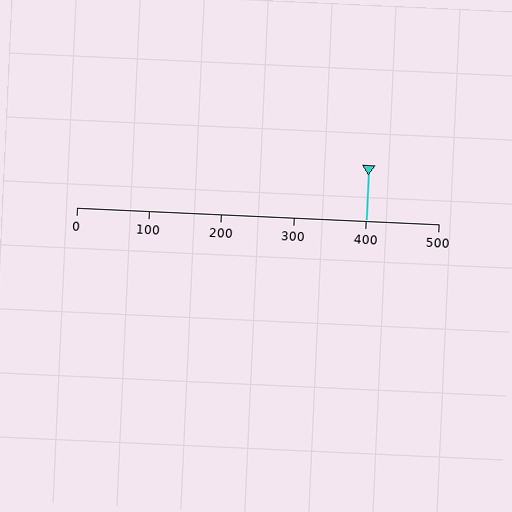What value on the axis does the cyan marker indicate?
The marker indicates approximately 400.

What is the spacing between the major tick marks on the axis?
The major ticks are spaced 100 apart.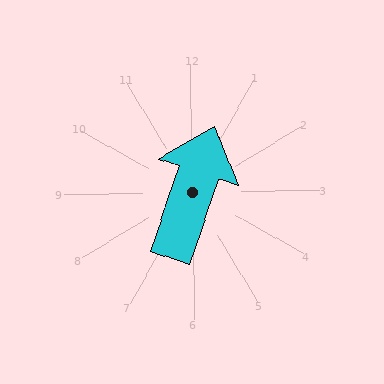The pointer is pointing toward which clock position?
Roughly 1 o'clock.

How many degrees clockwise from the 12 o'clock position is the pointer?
Approximately 19 degrees.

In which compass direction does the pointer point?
North.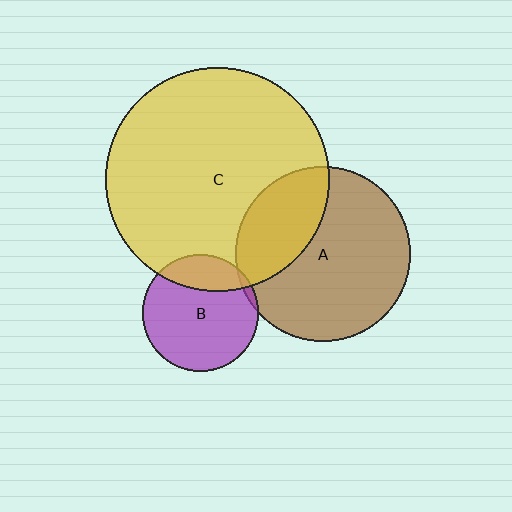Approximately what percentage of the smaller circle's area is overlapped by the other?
Approximately 5%.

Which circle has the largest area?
Circle C (yellow).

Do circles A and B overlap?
Yes.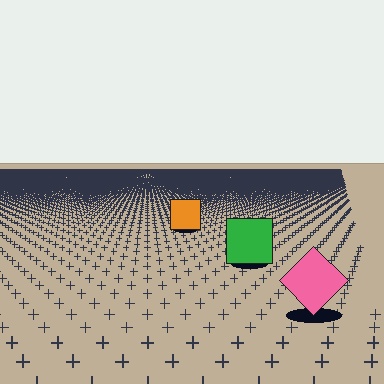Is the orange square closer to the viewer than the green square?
No. The green square is closer — you can tell from the texture gradient: the ground texture is coarser near it.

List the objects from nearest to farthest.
From nearest to farthest: the pink diamond, the green square, the orange square.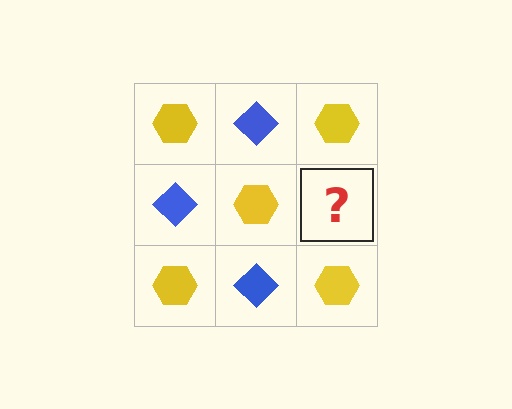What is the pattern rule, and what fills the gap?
The rule is that it alternates yellow hexagon and blue diamond in a checkerboard pattern. The gap should be filled with a blue diamond.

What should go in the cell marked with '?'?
The missing cell should contain a blue diamond.